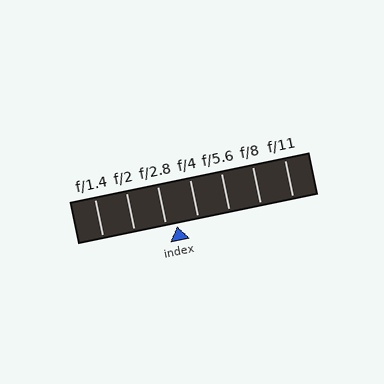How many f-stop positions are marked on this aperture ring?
There are 7 f-stop positions marked.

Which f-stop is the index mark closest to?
The index mark is closest to f/2.8.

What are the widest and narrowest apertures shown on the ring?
The widest aperture shown is f/1.4 and the narrowest is f/11.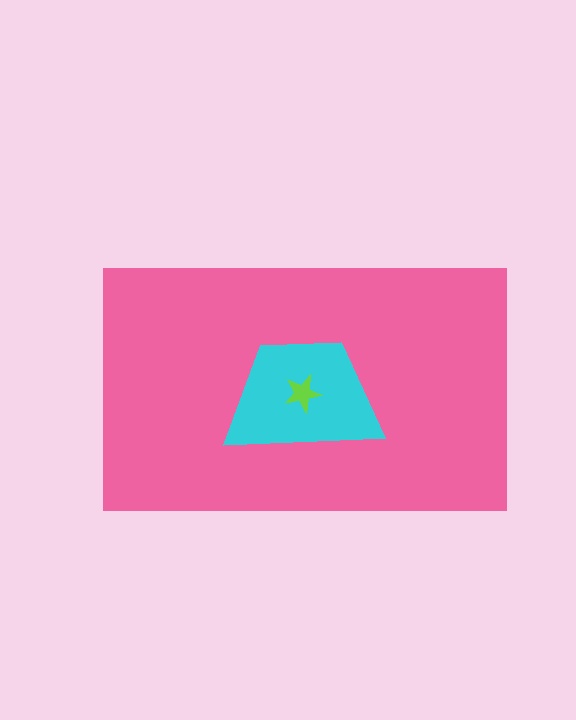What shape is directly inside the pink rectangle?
The cyan trapezoid.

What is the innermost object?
The lime star.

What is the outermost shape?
The pink rectangle.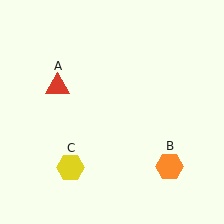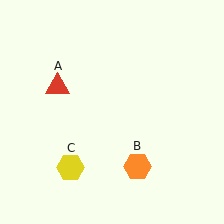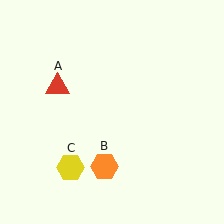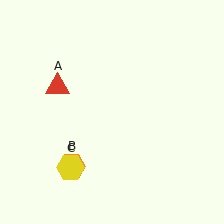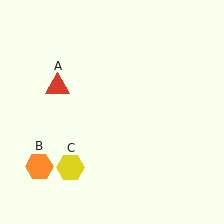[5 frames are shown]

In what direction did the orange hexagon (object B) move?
The orange hexagon (object B) moved left.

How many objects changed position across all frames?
1 object changed position: orange hexagon (object B).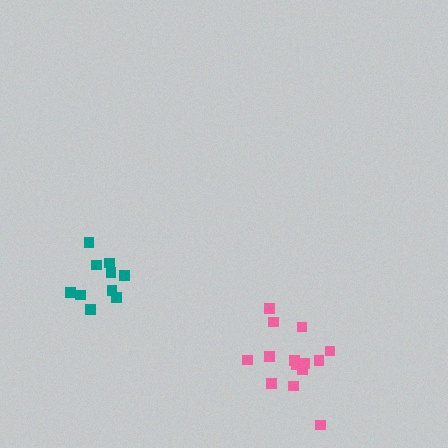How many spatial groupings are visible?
There are 2 spatial groupings.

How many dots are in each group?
Group 1: 14 dots, Group 2: 10 dots (24 total).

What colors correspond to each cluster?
The clusters are colored: pink, teal.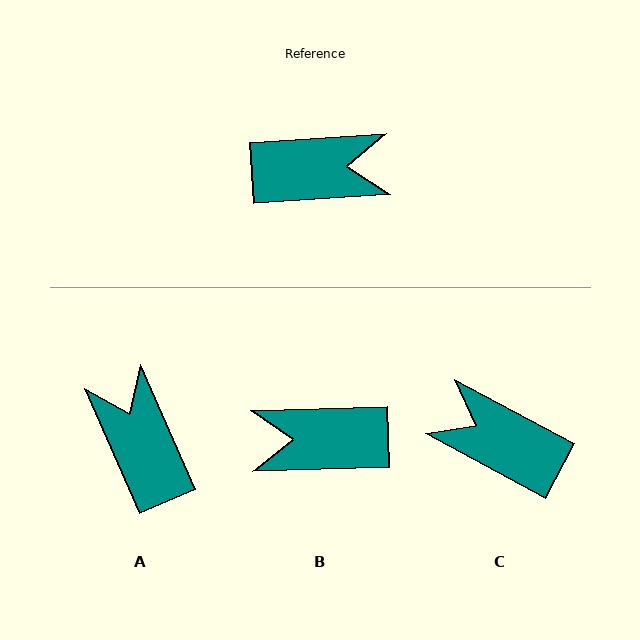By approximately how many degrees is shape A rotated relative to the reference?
Approximately 110 degrees counter-clockwise.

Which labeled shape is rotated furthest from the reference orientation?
B, about 178 degrees away.